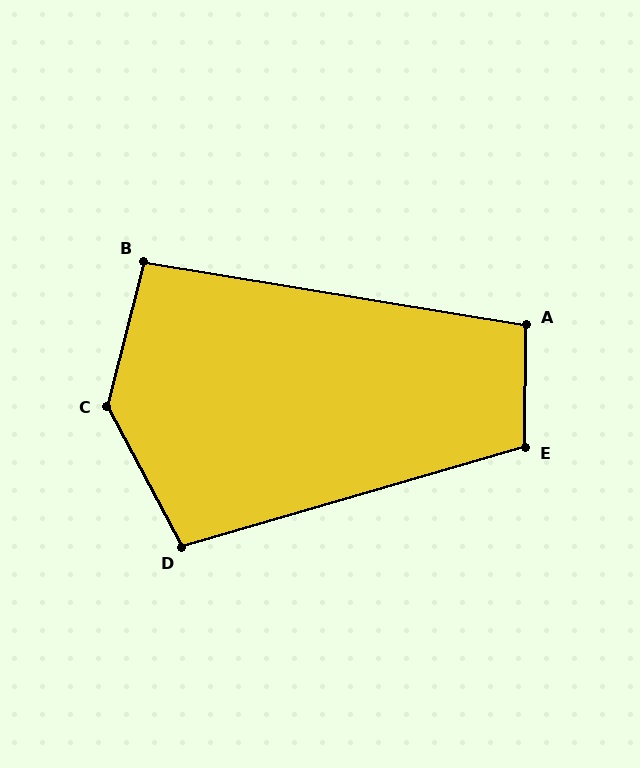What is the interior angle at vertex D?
Approximately 102 degrees (obtuse).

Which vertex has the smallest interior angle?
B, at approximately 95 degrees.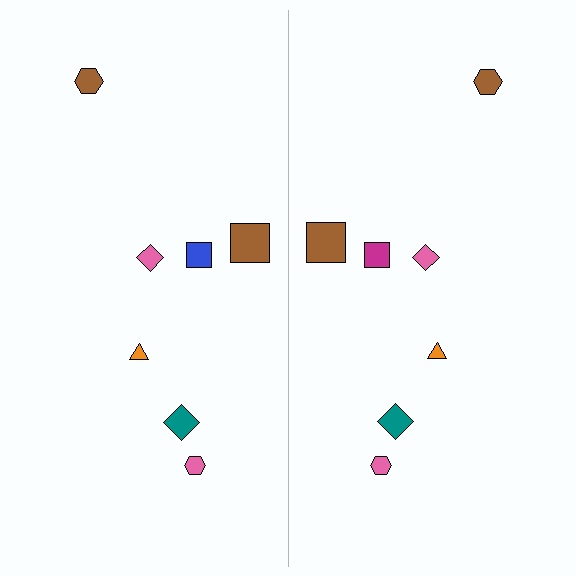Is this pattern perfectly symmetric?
No, the pattern is not perfectly symmetric. The magenta square on the right side breaks the symmetry — its mirror counterpart is blue.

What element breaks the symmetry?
The magenta square on the right side breaks the symmetry — its mirror counterpart is blue.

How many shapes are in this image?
There are 14 shapes in this image.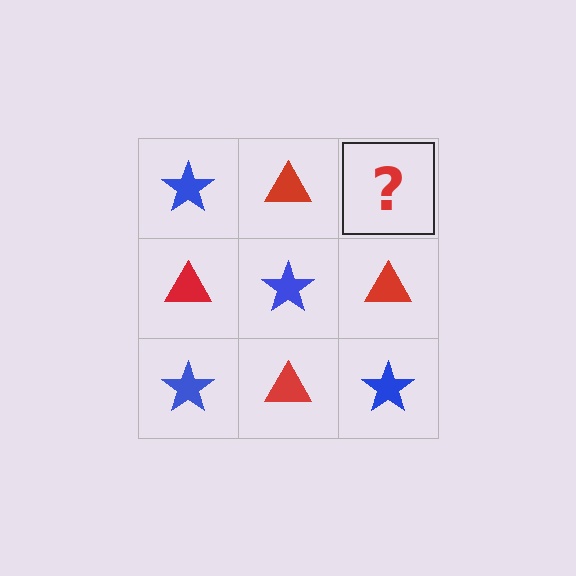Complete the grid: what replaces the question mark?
The question mark should be replaced with a blue star.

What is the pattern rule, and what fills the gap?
The rule is that it alternates blue star and red triangle in a checkerboard pattern. The gap should be filled with a blue star.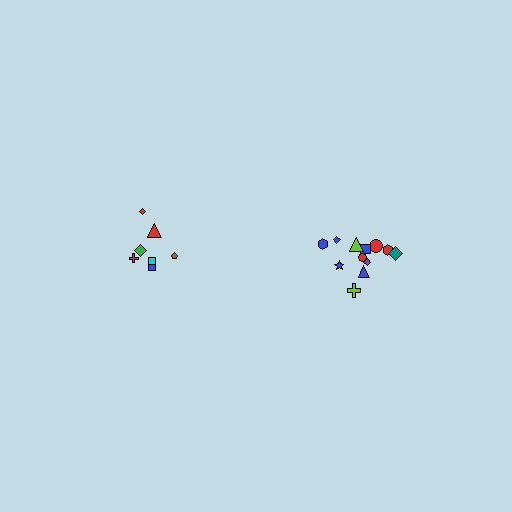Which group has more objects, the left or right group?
The right group.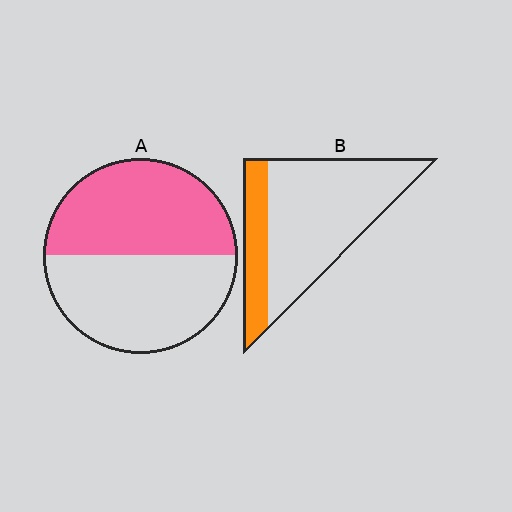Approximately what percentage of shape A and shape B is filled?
A is approximately 50% and B is approximately 25%.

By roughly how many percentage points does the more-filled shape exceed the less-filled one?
By roughly 25 percentage points (A over B).